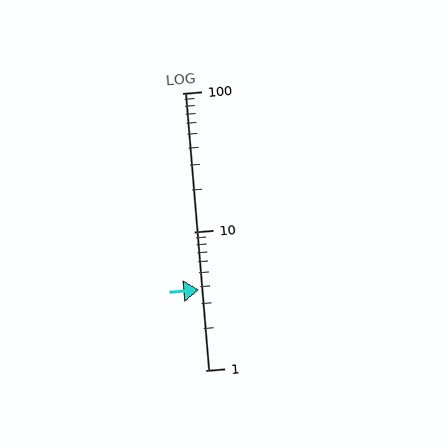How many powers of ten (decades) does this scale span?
The scale spans 2 decades, from 1 to 100.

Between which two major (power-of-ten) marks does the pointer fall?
The pointer is between 1 and 10.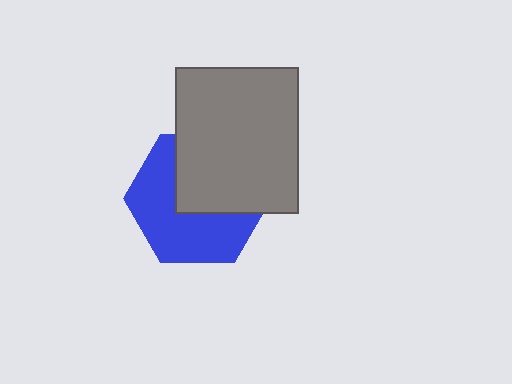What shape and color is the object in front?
The object in front is a gray rectangle.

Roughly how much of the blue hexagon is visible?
About half of it is visible (roughly 56%).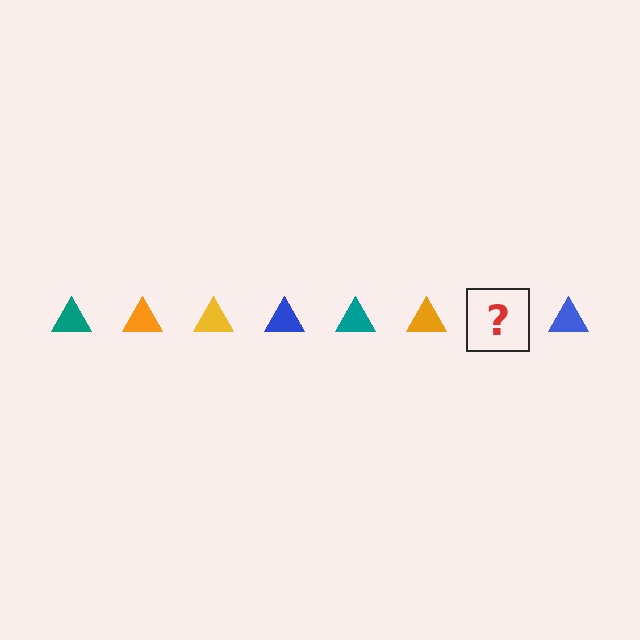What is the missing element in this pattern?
The missing element is a yellow triangle.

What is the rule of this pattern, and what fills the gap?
The rule is that the pattern cycles through teal, orange, yellow, blue triangles. The gap should be filled with a yellow triangle.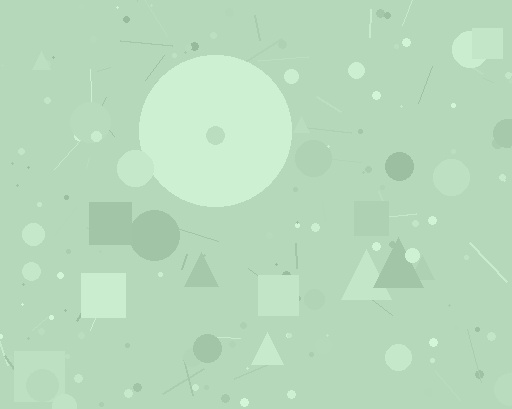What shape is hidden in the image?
A circle is hidden in the image.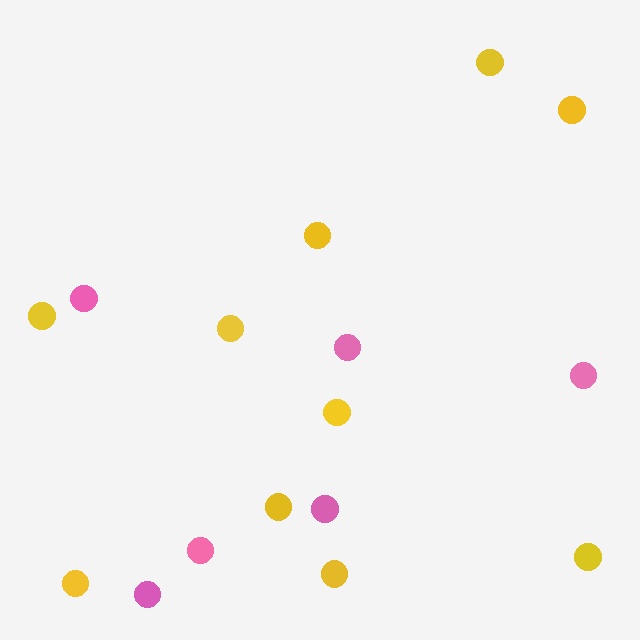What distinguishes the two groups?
There are 2 groups: one group of yellow circles (10) and one group of pink circles (6).